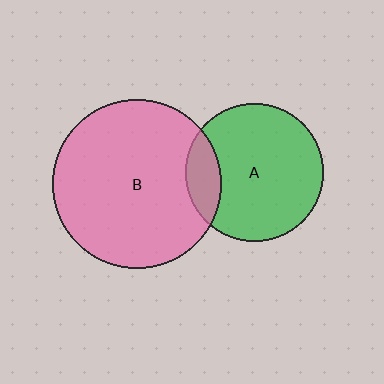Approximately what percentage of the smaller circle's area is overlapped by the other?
Approximately 15%.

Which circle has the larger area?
Circle B (pink).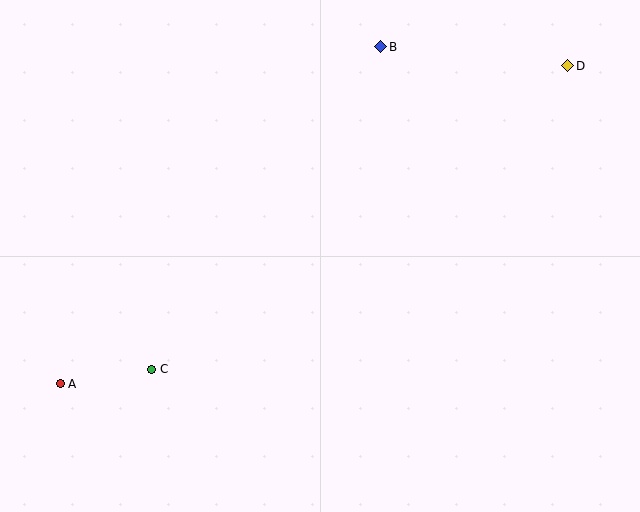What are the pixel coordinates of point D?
Point D is at (568, 66).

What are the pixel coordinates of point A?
Point A is at (60, 384).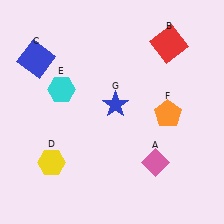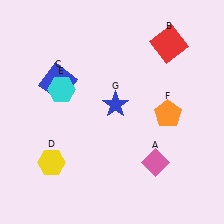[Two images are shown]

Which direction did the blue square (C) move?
The blue square (C) moved down.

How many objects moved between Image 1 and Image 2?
1 object moved between the two images.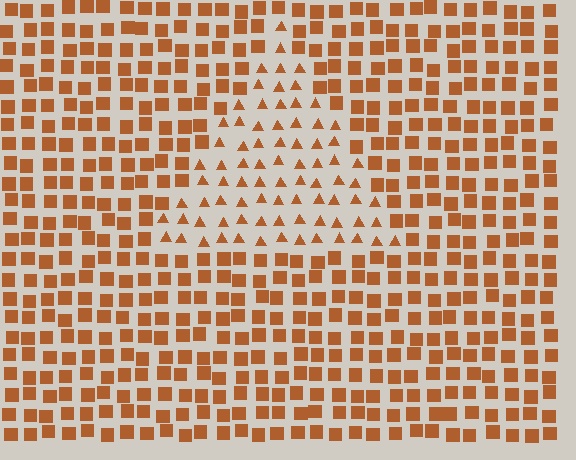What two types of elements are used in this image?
The image uses triangles inside the triangle region and squares outside it.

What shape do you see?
I see a triangle.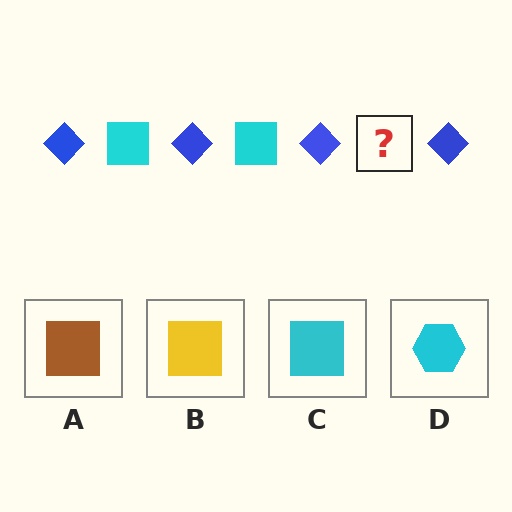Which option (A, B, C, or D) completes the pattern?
C.